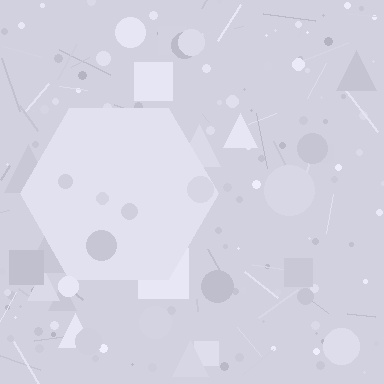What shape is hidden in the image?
A hexagon is hidden in the image.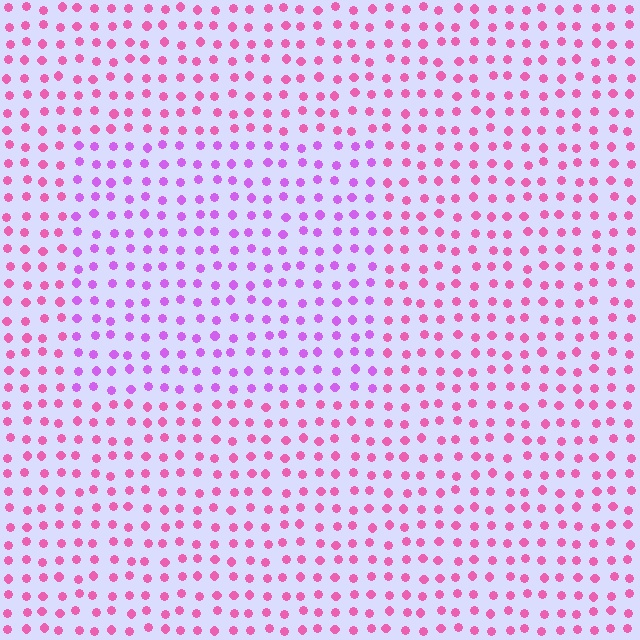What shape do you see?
I see a rectangle.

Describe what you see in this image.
The image is filled with small pink elements in a uniform arrangement. A rectangle-shaped region is visible where the elements are tinted to a slightly different hue, forming a subtle color boundary.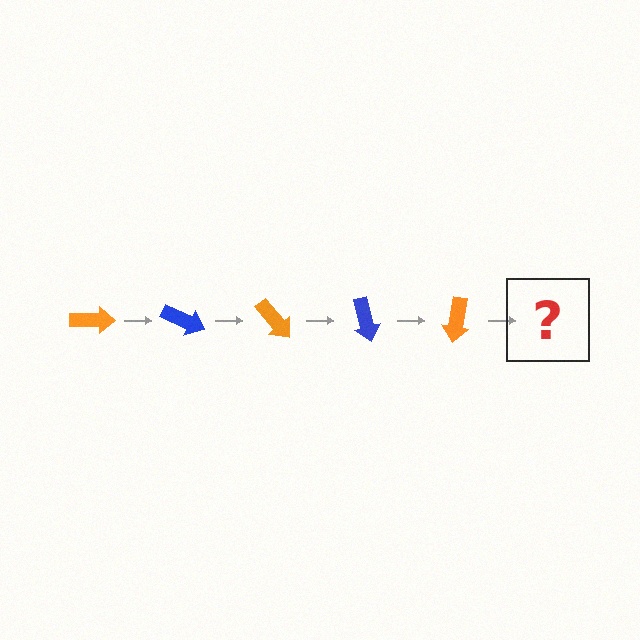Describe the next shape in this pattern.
It should be a blue arrow, rotated 125 degrees from the start.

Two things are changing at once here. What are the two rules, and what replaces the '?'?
The two rules are that it rotates 25 degrees each step and the color cycles through orange and blue. The '?' should be a blue arrow, rotated 125 degrees from the start.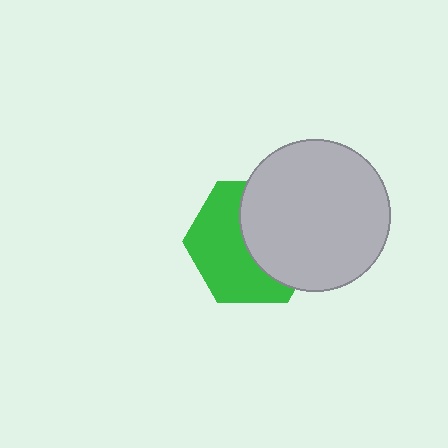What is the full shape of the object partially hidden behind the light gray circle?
The partially hidden object is a green hexagon.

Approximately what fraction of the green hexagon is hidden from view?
Roughly 48% of the green hexagon is hidden behind the light gray circle.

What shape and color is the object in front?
The object in front is a light gray circle.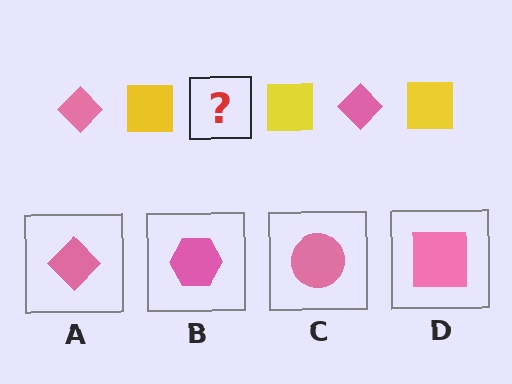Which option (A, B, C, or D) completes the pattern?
A.